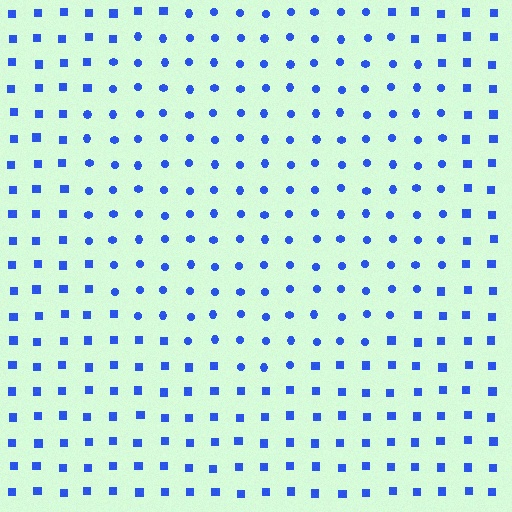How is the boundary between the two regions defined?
The boundary is defined by a change in element shape: circles inside vs. squares outside. All elements share the same color and spacing.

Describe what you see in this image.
The image is filled with small blue elements arranged in a uniform grid. A circle-shaped region contains circles, while the surrounding area contains squares. The boundary is defined purely by the change in element shape.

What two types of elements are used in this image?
The image uses circles inside the circle region and squares outside it.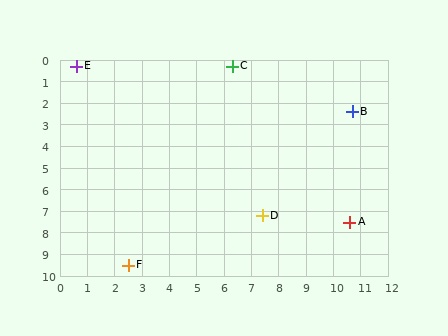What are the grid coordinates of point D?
Point D is at approximately (7.4, 7.2).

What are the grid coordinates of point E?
Point E is at approximately (0.6, 0.3).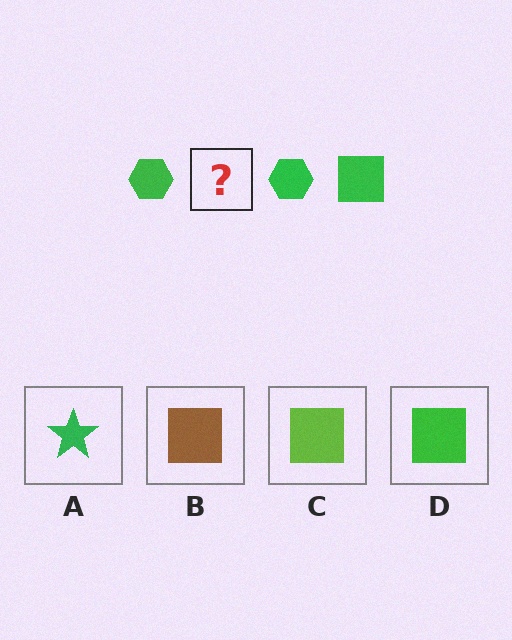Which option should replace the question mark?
Option D.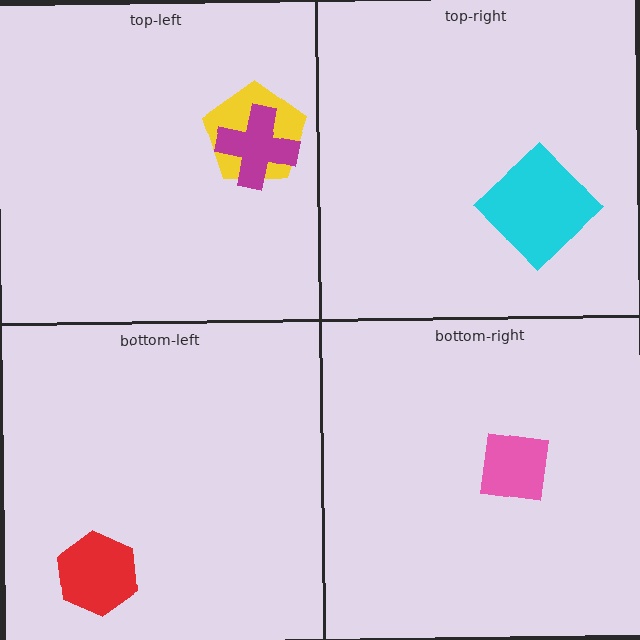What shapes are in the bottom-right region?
The pink square.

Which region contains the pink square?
The bottom-right region.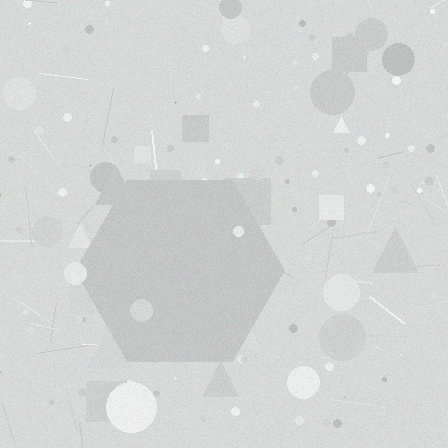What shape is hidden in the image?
A hexagon is hidden in the image.